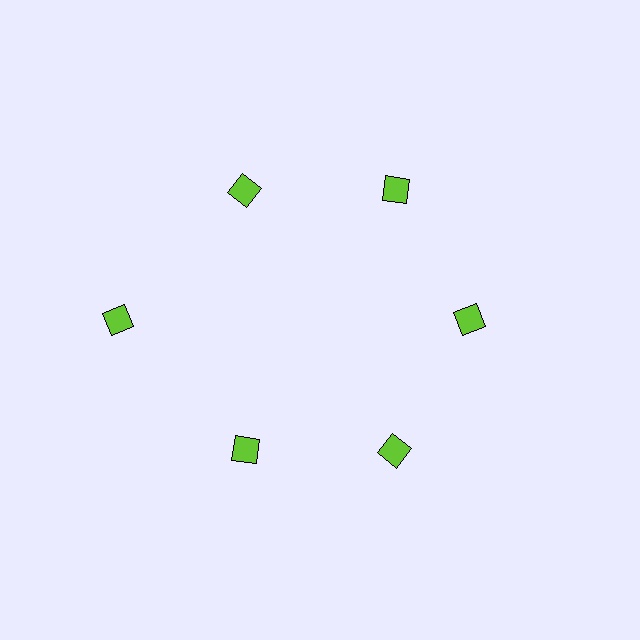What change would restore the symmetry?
The symmetry would be restored by moving it inward, back onto the ring so that all 6 diamonds sit at equal angles and equal distance from the center.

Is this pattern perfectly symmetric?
No. The 6 lime diamonds are arranged in a ring, but one element near the 9 o'clock position is pushed outward from the center, breaking the 6-fold rotational symmetry.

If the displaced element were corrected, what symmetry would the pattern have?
It would have 6-fold rotational symmetry — the pattern would map onto itself every 60 degrees.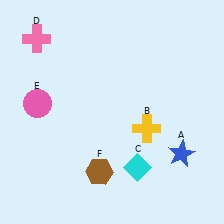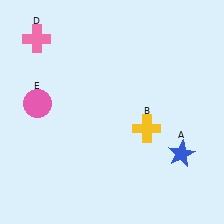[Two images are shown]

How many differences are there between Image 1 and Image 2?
There are 2 differences between the two images.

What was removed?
The brown hexagon (F), the cyan diamond (C) were removed in Image 2.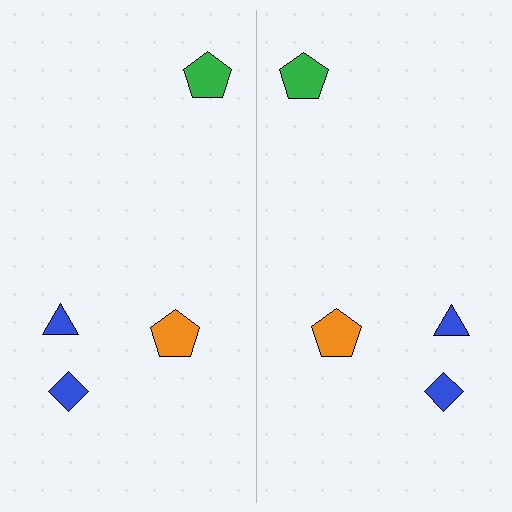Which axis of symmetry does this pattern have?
The pattern has a vertical axis of symmetry running through the center of the image.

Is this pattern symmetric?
Yes, this pattern has bilateral (reflection) symmetry.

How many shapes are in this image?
There are 8 shapes in this image.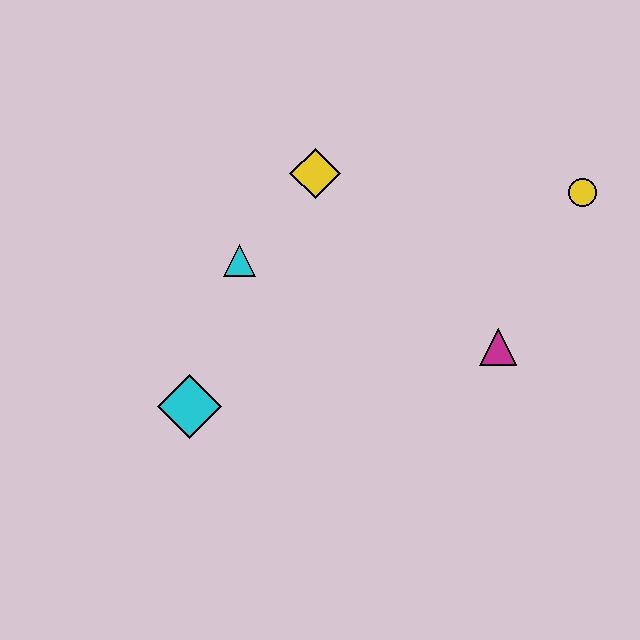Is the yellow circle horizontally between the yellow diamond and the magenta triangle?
No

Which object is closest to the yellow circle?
The magenta triangle is closest to the yellow circle.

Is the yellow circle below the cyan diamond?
No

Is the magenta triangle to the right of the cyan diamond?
Yes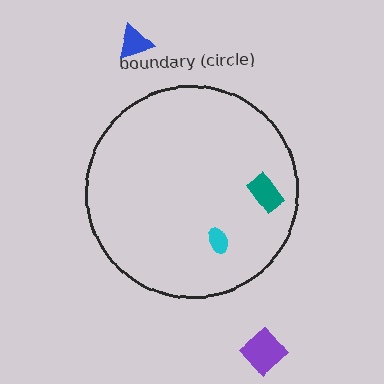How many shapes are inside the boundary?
2 inside, 2 outside.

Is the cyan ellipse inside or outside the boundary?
Inside.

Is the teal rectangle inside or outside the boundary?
Inside.